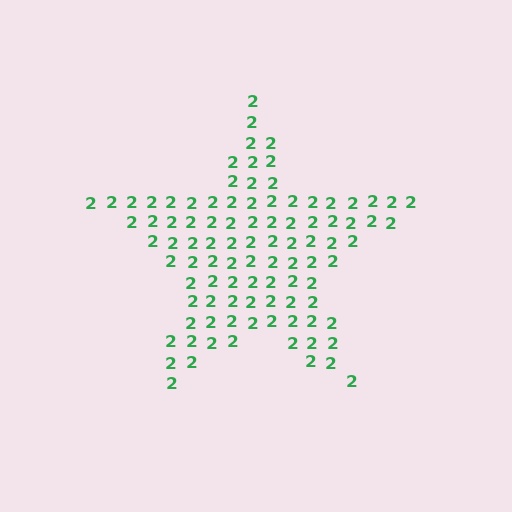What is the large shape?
The large shape is a star.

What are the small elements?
The small elements are digit 2's.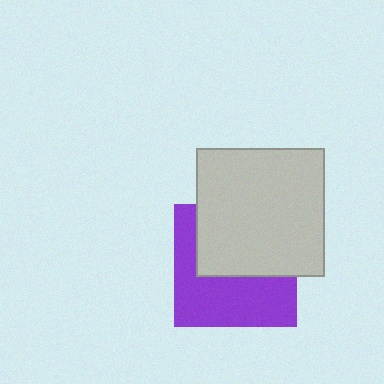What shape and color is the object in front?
The object in front is a light gray square.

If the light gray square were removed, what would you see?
You would see the complete purple square.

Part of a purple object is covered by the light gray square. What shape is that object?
It is a square.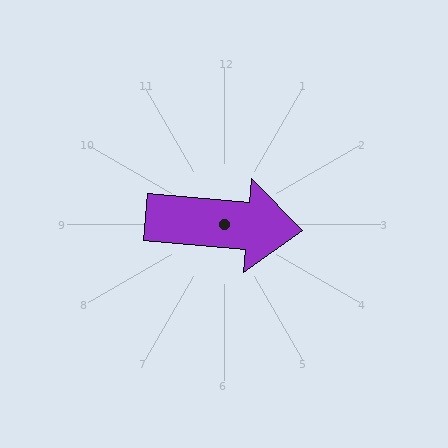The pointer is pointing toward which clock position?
Roughly 3 o'clock.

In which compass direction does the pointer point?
East.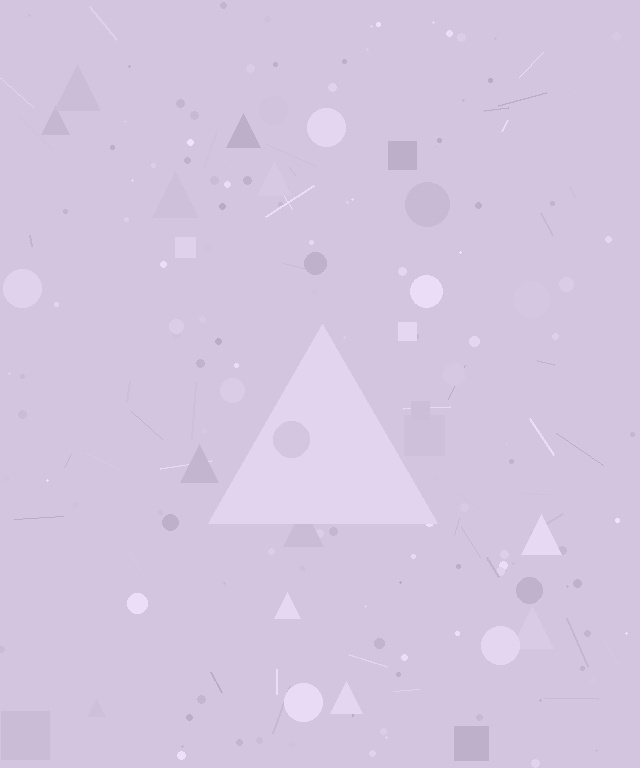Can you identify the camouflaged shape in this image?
The camouflaged shape is a triangle.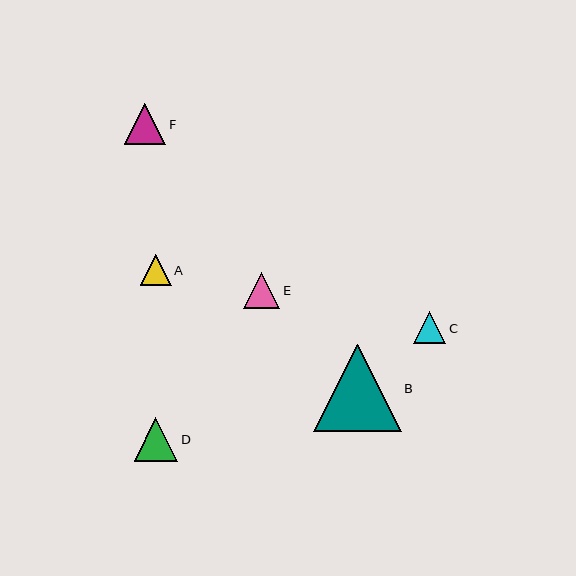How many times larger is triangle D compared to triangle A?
Triangle D is approximately 1.4 times the size of triangle A.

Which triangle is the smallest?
Triangle A is the smallest with a size of approximately 31 pixels.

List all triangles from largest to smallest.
From largest to smallest: B, D, F, E, C, A.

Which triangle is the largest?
Triangle B is the largest with a size of approximately 87 pixels.